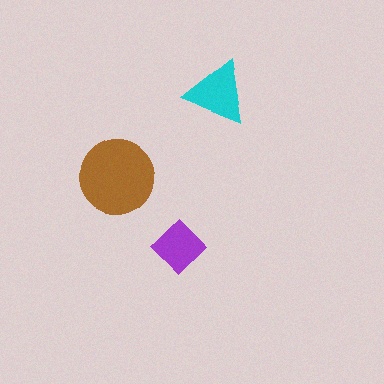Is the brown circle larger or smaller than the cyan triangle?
Larger.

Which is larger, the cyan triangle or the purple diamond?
The cyan triangle.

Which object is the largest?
The brown circle.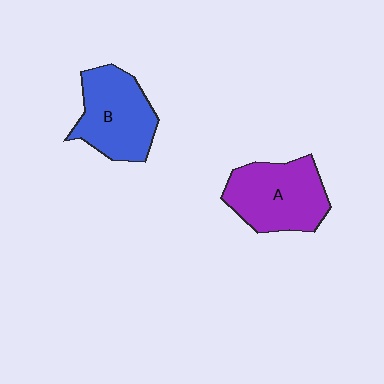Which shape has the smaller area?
Shape B (blue).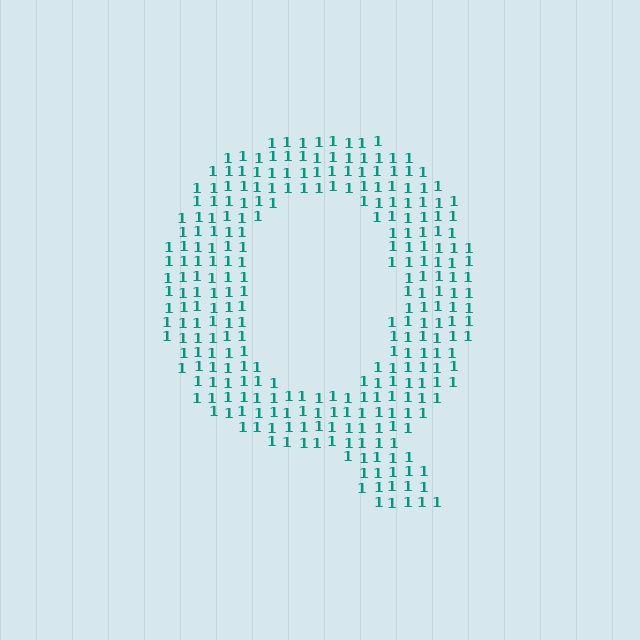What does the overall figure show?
The overall figure shows the letter Q.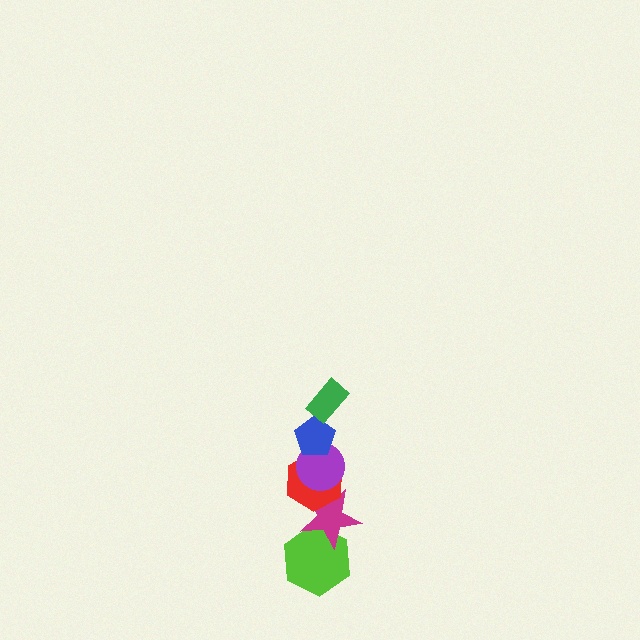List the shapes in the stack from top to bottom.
From top to bottom: the green rectangle, the blue pentagon, the purple circle, the red hexagon, the magenta star, the lime hexagon.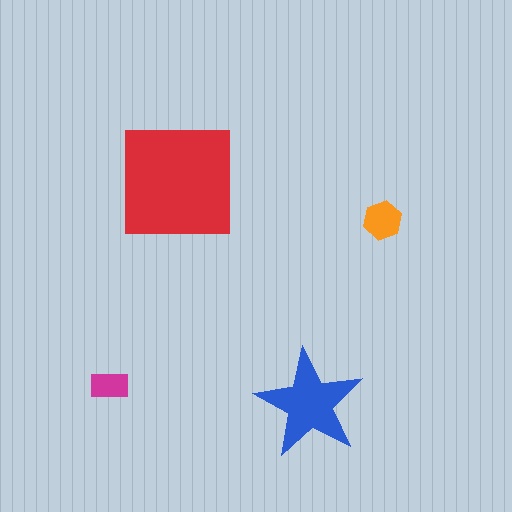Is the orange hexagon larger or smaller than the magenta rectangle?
Larger.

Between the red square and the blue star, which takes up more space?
The red square.